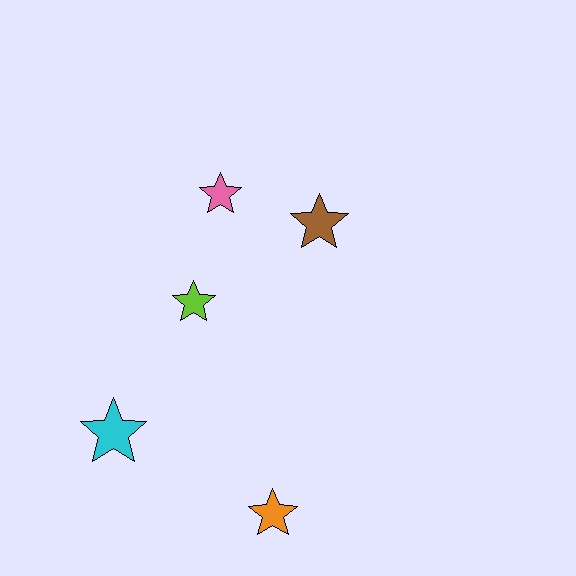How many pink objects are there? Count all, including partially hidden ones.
There is 1 pink object.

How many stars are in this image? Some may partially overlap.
There are 5 stars.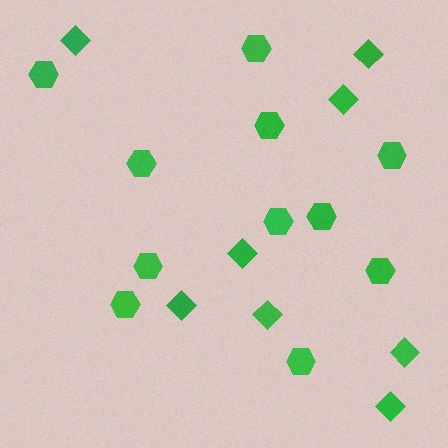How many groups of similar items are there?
There are 2 groups: one group of hexagons (11) and one group of diamonds (8).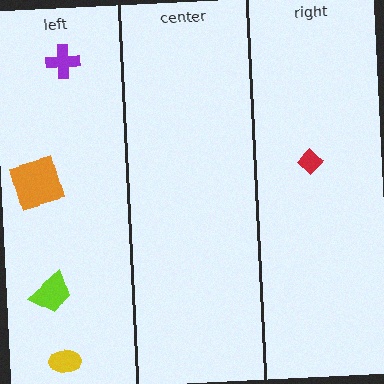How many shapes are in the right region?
1.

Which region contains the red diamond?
The right region.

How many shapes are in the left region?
4.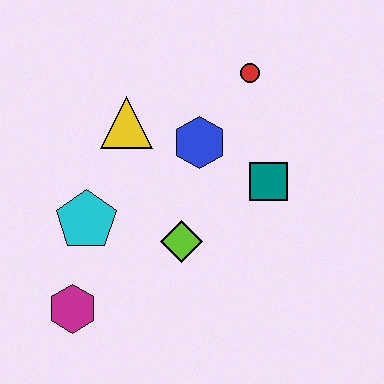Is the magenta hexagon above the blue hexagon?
No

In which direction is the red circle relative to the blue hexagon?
The red circle is above the blue hexagon.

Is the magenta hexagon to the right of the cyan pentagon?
No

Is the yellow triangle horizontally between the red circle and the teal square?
No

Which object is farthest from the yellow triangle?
The magenta hexagon is farthest from the yellow triangle.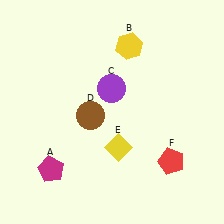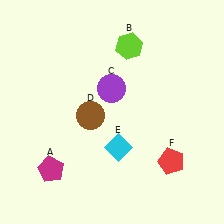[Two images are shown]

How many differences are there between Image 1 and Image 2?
There are 2 differences between the two images.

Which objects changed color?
B changed from yellow to lime. E changed from yellow to cyan.